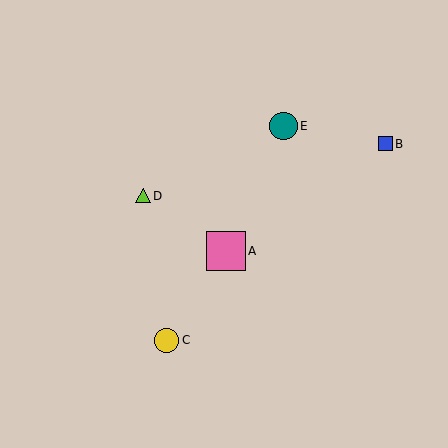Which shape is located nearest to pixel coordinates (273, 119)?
The teal circle (labeled E) at (283, 126) is nearest to that location.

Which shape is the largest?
The pink square (labeled A) is the largest.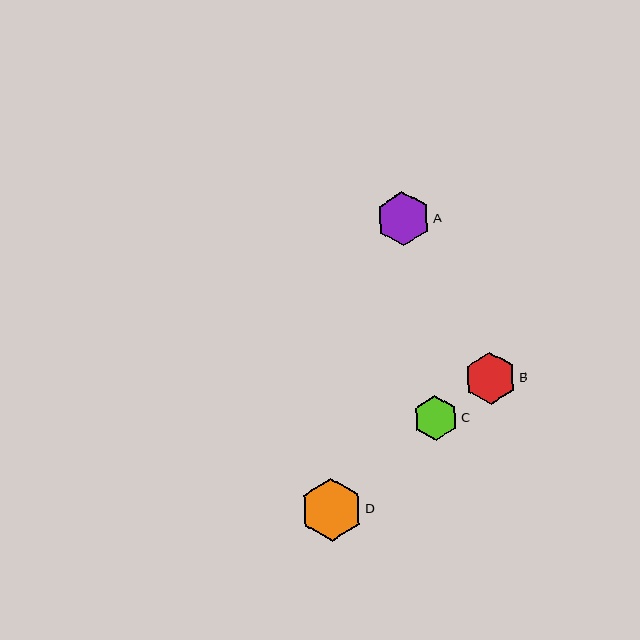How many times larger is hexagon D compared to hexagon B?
Hexagon D is approximately 1.2 times the size of hexagon B.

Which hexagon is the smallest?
Hexagon C is the smallest with a size of approximately 45 pixels.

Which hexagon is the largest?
Hexagon D is the largest with a size of approximately 62 pixels.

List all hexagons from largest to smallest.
From largest to smallest: D, A, B, C.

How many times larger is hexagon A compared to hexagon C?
Hexagon A is approximately 1.2 times the size of hexagon C.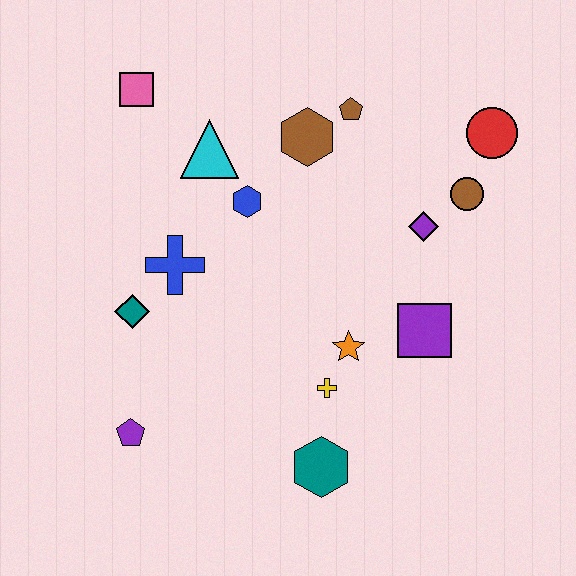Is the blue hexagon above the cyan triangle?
No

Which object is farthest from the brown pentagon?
The purple pentagon is farthest from the brown pentagon.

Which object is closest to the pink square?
The cyan triangle is closest to the pink square.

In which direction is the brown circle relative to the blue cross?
The brown circle is to the right of the blue cross.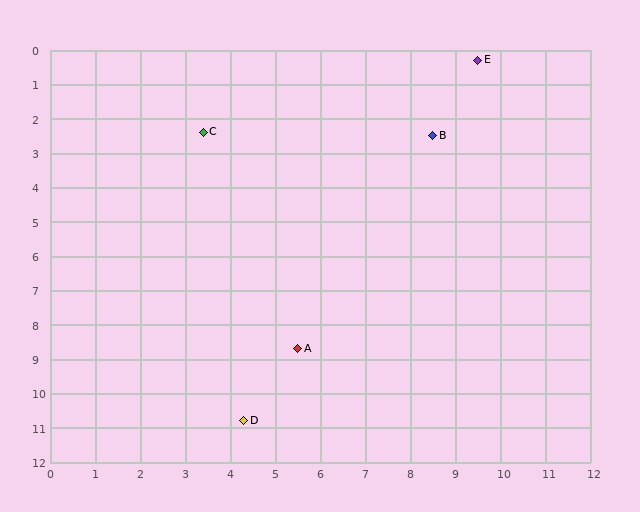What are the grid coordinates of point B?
Point B is at approximately (8.5, 2.5).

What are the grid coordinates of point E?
Point E is at approximately (9.5, 0.3).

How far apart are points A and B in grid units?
Points A and B are about 6.9 grid units apart.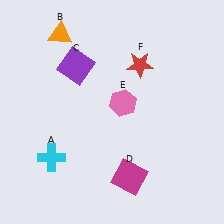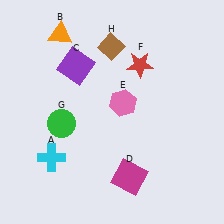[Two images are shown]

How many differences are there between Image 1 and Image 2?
There are 2 differences between the two images.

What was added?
A green circle (G), a brown diamond (H) were added in Image 2.